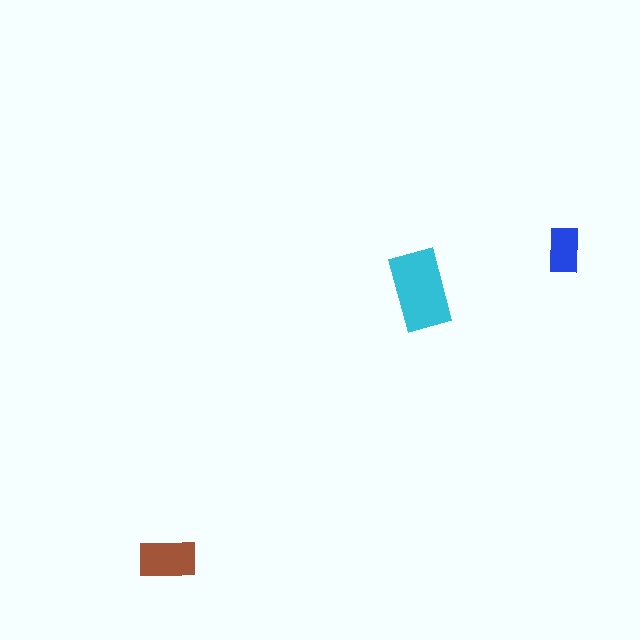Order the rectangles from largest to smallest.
the cyan one, the brown one, the blue one.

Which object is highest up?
The blue rectangle is topmost.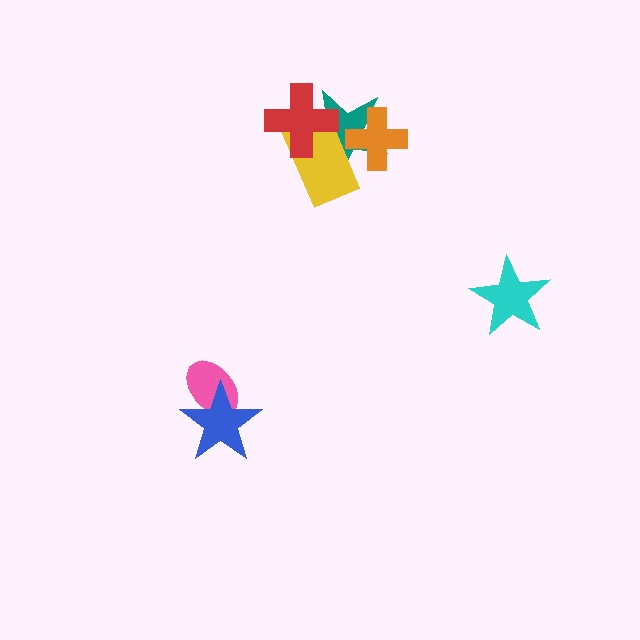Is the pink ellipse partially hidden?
Yes, it is partially covered by another shape.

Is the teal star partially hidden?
Yes, it is partially covered by another shape.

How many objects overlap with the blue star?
1 object overlaps with the blue star.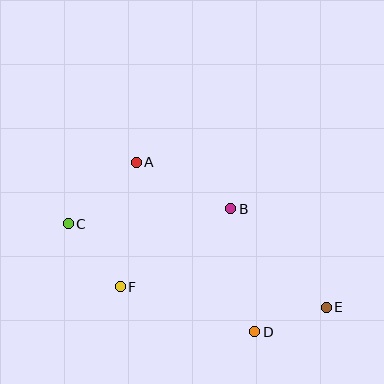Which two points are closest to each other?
Points D and E are closest to each other.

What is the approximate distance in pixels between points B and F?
The distance between B and F is approximately 135 pixels.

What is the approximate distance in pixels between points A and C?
The distance between A and C is approximately 91 pixels.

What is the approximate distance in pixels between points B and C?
The distance between B and C is approximately 163 pixels.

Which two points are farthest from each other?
Points C and E are farthest from each other.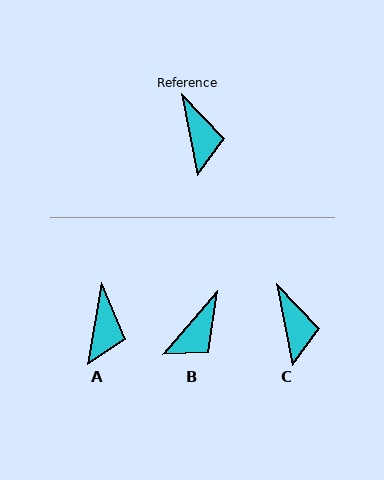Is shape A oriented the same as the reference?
No, it is off by about 20 degrees.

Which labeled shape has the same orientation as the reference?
C.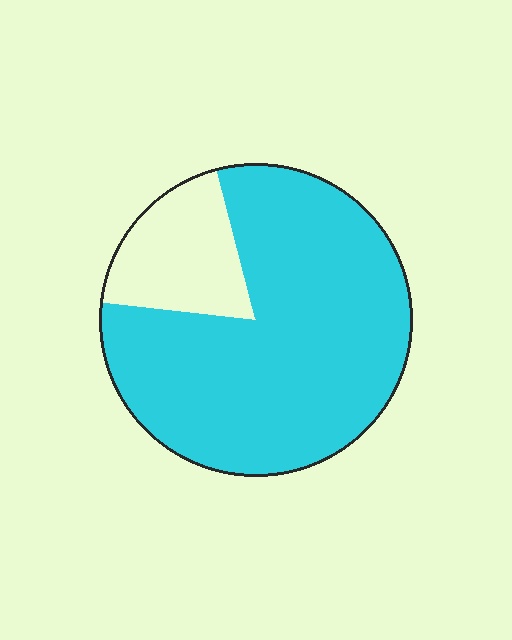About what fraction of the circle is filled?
About four fifths (4/5).